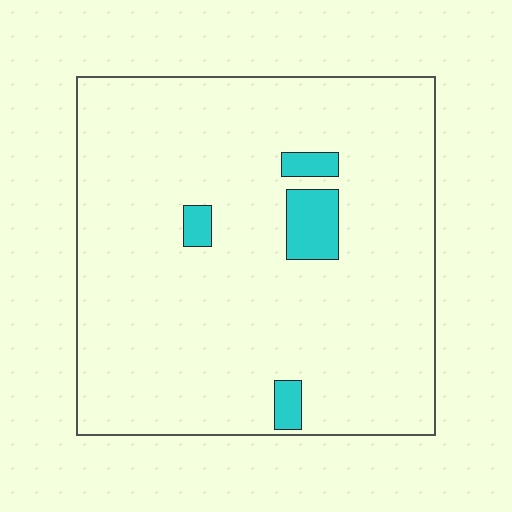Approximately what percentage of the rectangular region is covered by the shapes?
Approximately 5%.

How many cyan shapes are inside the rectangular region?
4.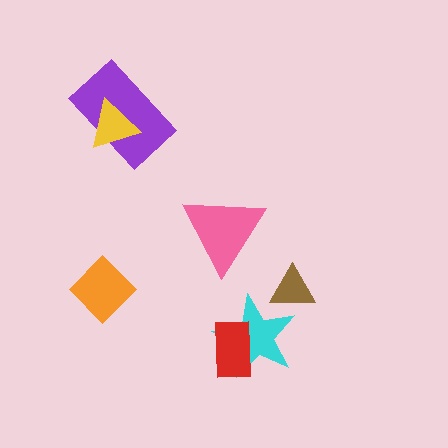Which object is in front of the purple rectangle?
The yellow triangle is in front of the purple rectangle.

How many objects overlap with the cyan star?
2 objects overlap with the cyan star.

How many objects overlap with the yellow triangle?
1 object overlaps with the yellow triangle.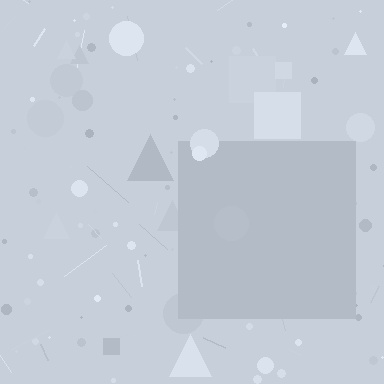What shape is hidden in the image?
A square is hidden in the image.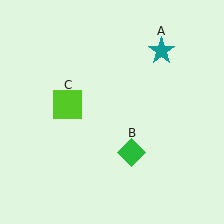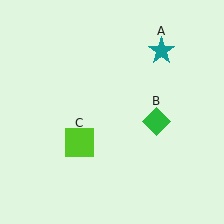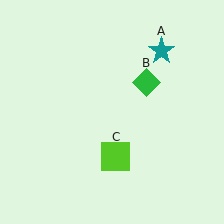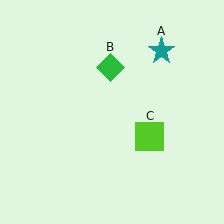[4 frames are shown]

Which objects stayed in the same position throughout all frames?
Teal star (object A) remained stationary.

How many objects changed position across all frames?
2 objects changed position: green diamond (object B), lime square (object C).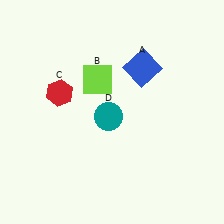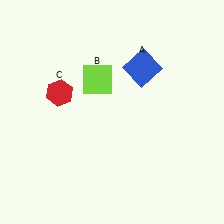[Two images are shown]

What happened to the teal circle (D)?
The teal circle (D) was removed in Image 2. It was in the bottom-left area of Image 1.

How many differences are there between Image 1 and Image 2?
There is 1 difference between the two images.